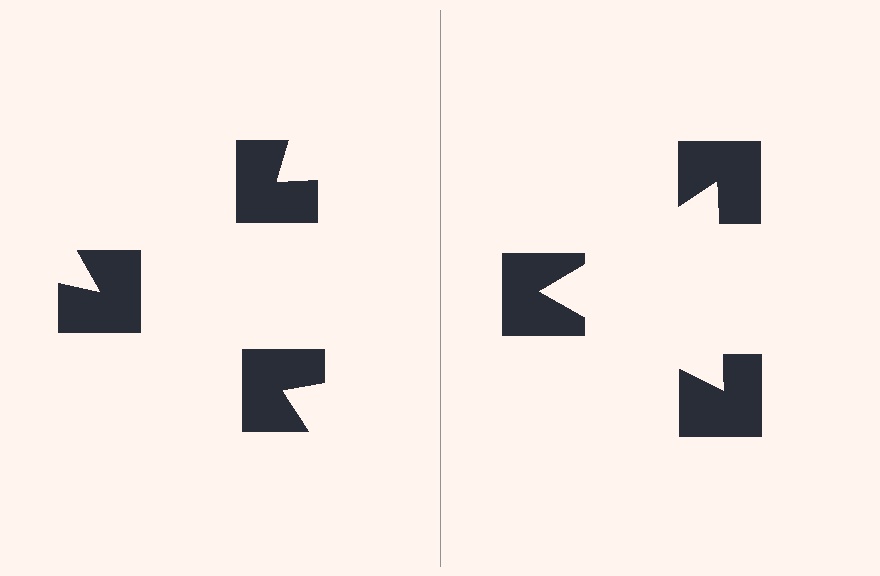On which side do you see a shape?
An illusory triangle appears on the right side. On the left side the wedge cuts are rotated, so no coherent shape forms.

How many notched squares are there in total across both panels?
6 — 3 on each side.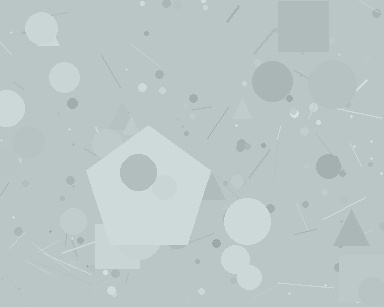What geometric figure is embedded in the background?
A pentagon is embedded in the background.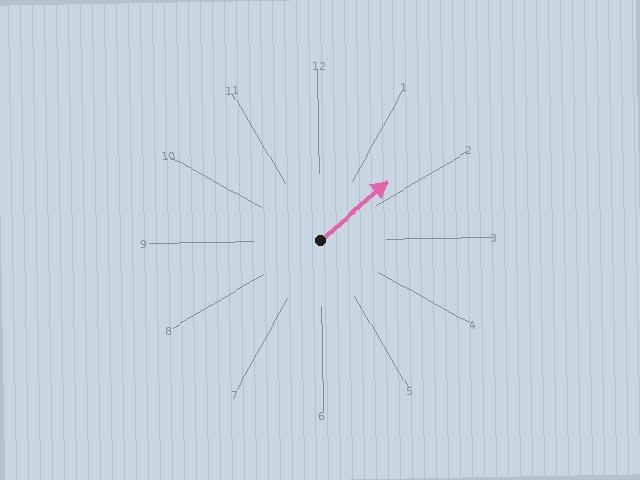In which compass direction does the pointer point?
Northeast.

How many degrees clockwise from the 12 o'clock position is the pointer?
Approximately 50 degrees.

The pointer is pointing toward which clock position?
Roughly 2 o'clock.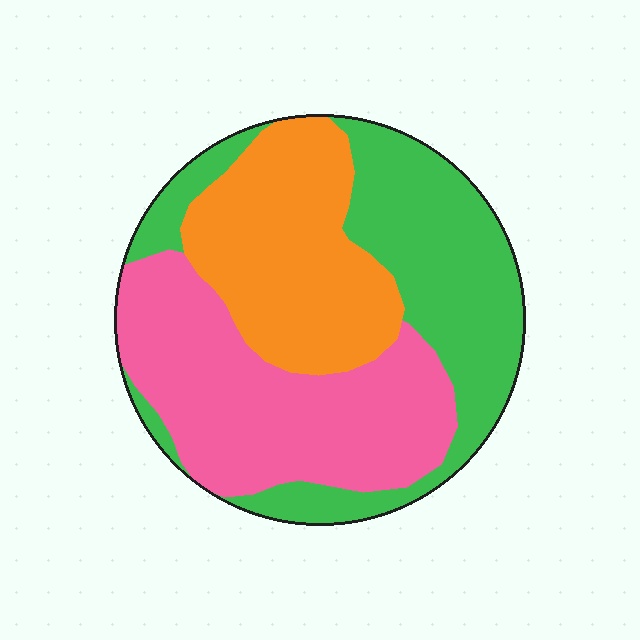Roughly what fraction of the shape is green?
Green takes up about three eighths (3/8) of the shape.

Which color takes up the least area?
Orange, at roughly 30%.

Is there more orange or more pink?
Pink.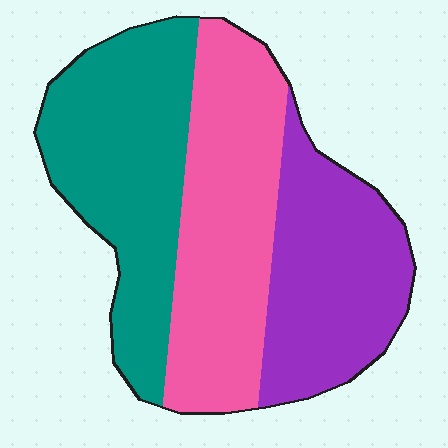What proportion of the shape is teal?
Teal takes up between a third and a half of the shape.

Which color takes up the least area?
Purple, at roughly 30%.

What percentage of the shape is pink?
Pink takes up between a quarter and a half of the shape.